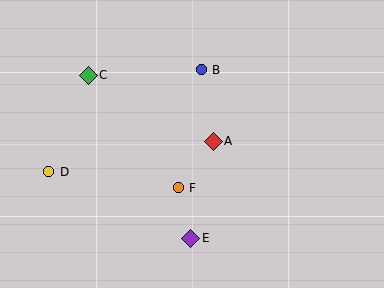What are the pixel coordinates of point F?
Point F is at (178, 188).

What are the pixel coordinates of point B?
Point B is at (201, 70).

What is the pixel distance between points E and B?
The distance between E and B is 169 pixels.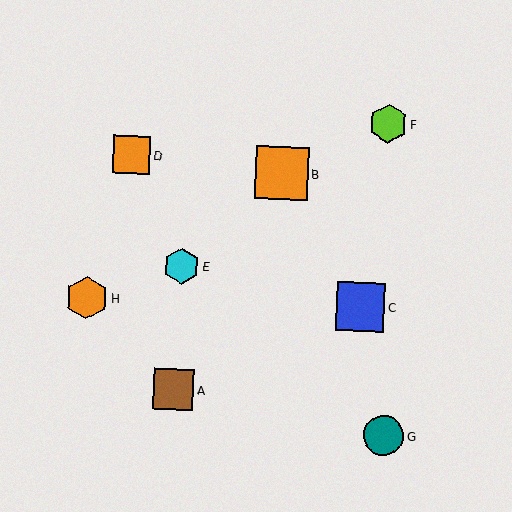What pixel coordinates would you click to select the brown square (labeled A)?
Click at (173, 389) to select the brown square A.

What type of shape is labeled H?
Shape H is an orange hexagon.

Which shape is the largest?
The orange square (labeled B) is the largest.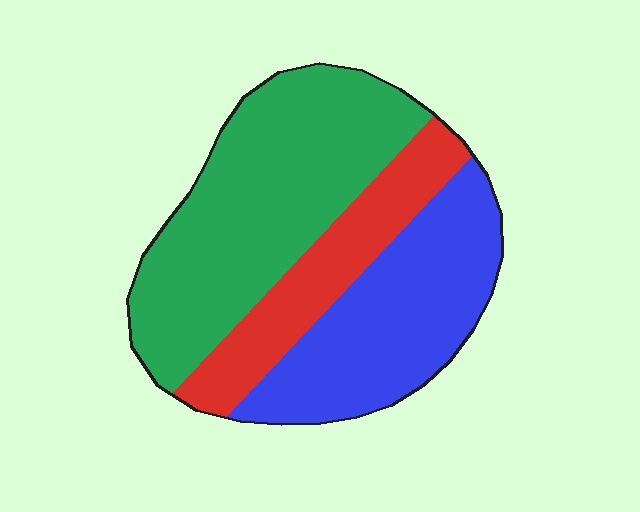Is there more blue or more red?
Blue.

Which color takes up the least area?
Red, at roughly 20%.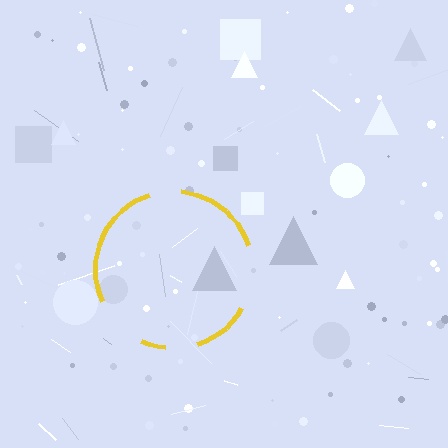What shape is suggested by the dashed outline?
The dashed outline suggests a circle.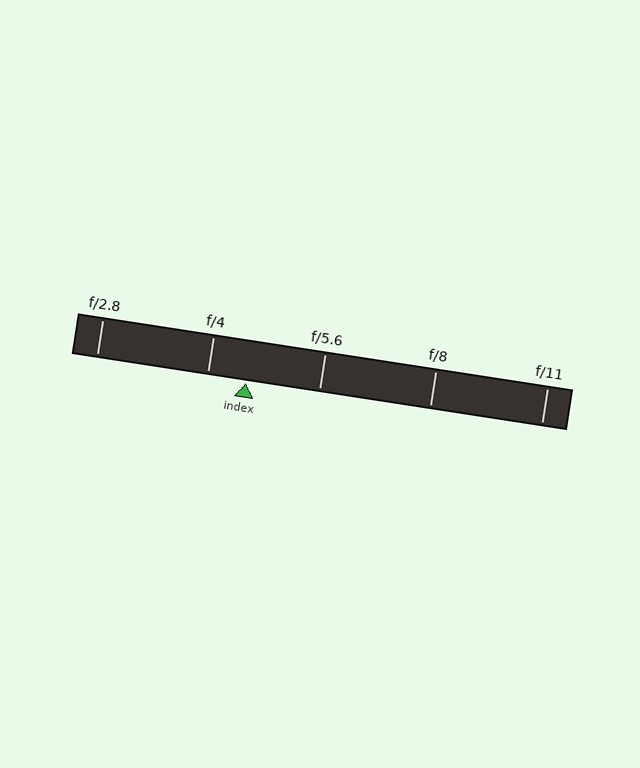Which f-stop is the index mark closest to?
The index mark is closest to f/4.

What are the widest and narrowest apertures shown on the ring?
The widest aperture shown is f/2.8 and the narrowest is f/11.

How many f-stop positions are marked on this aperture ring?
There are 5 f-stop positions marked.